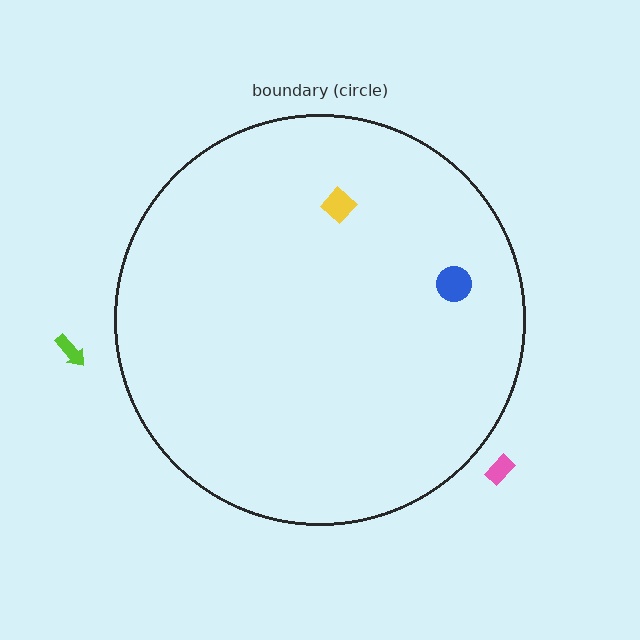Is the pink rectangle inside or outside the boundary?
Outside.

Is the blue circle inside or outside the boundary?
Inside.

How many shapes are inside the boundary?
2 inside, 2 outside.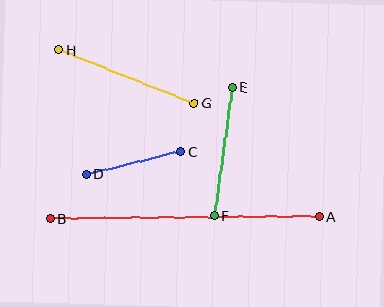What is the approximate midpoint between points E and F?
The midpoint is at approximately (223, 151) pixels.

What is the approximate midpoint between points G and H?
The midpoint is at approximately (126, 77) pixels.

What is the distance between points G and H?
The distance is approximately 145 pixels.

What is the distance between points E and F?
The distance is approximately 129 pixels.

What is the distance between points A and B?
The distance is approximately 269 pixels.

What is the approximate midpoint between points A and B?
The midpoint is at approximately (185, 217) pixels.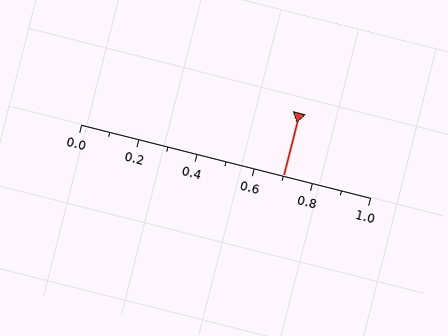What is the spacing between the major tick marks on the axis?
The major ticks are spaced 0.2 apart.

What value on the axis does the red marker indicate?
The marker indicates approximately 0.7.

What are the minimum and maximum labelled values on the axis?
The axis runs from 0.0 to 1.0.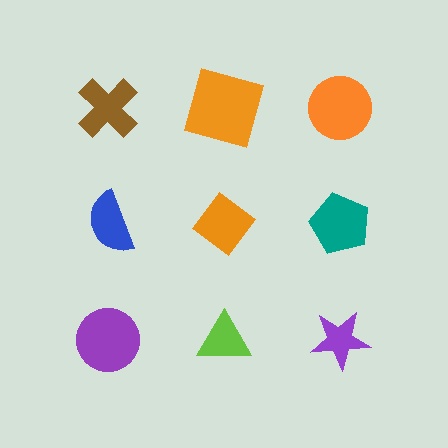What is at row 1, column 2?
An orange square.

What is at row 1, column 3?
An orange circle.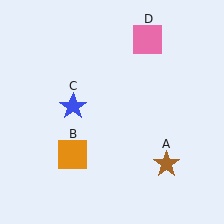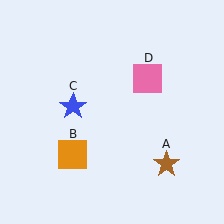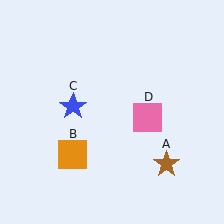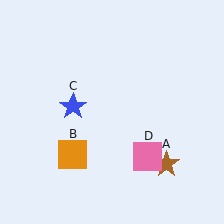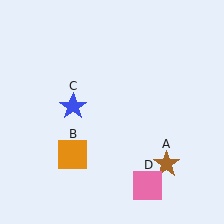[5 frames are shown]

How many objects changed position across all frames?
1 object changed position: pink square (object D).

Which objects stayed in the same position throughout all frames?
Brown star (object A) and orange square (object B) and blue star (object C) remained stationary.